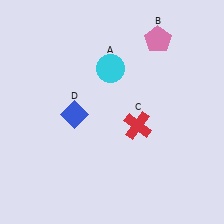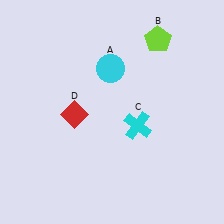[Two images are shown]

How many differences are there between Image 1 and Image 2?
There are 3 differences between the two images.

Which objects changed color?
B changed from pink to lime. C changed from red to cyan. D changed from blue to red.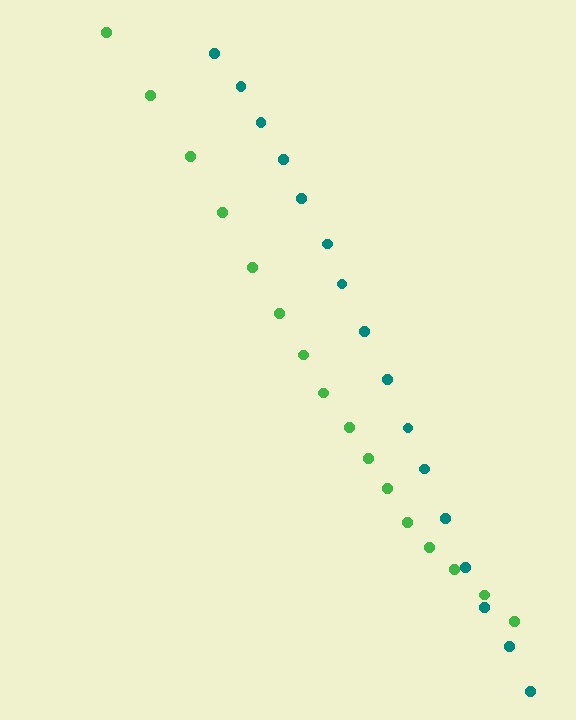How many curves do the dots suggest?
There are 2 distinct paths.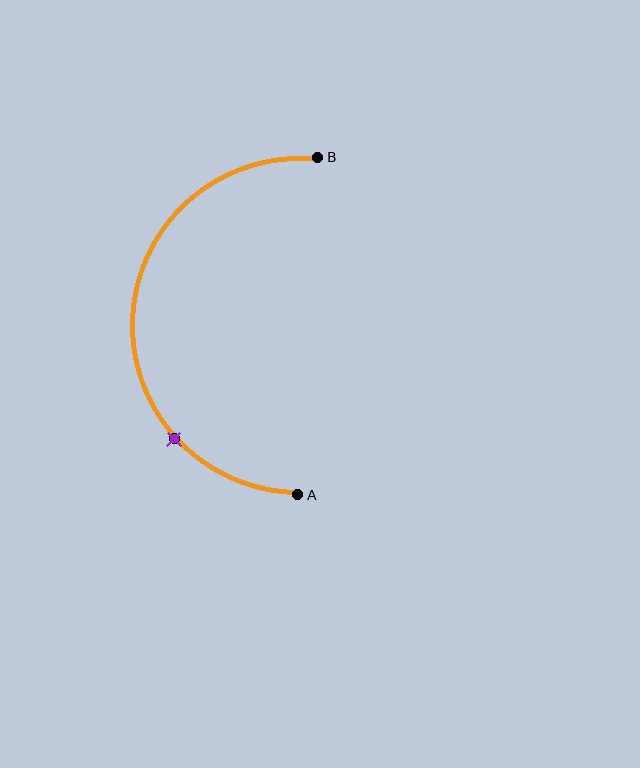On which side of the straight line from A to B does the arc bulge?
The arc bulges to the left of the straight line connecting A and B.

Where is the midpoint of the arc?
The arc midpoint is the point on the curve farthest from the straight line joining A and B. It sits to the left of that line.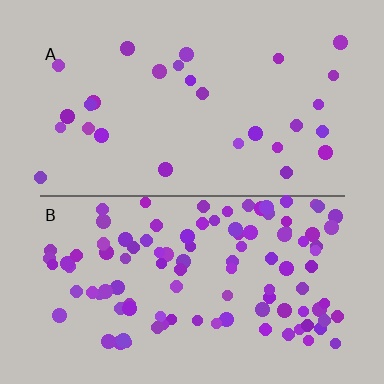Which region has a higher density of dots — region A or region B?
B (the bottom).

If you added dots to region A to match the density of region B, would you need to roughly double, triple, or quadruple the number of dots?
Approximately quadruple.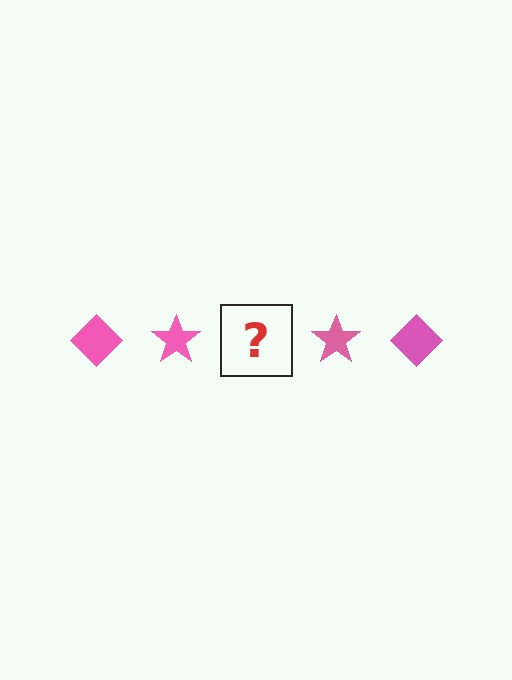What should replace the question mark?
The question mark should be replaced with a pink diamond.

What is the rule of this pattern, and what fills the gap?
The rule is that the pattern cycles through diamond, star shapes in pink. The gap should be filled with a pink diamond.